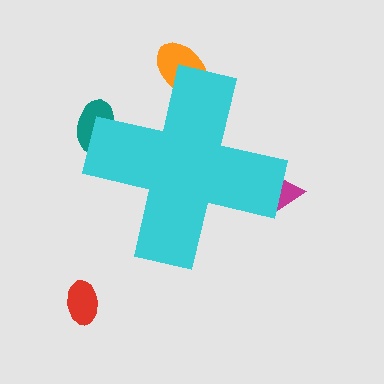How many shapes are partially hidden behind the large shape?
3 shapes are partially hidden.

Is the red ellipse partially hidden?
No, the red ellipse is fully visible.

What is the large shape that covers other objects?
A cyan cross.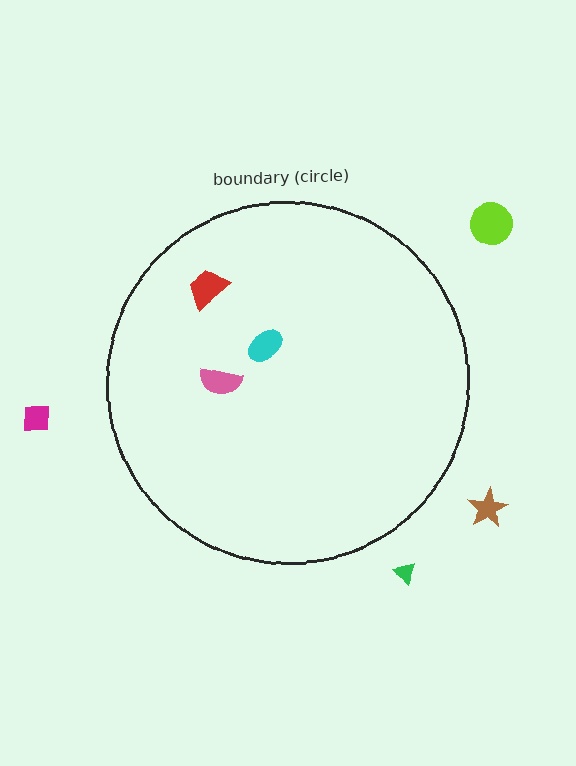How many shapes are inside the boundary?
3 inside, 4 outside.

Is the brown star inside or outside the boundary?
Outside.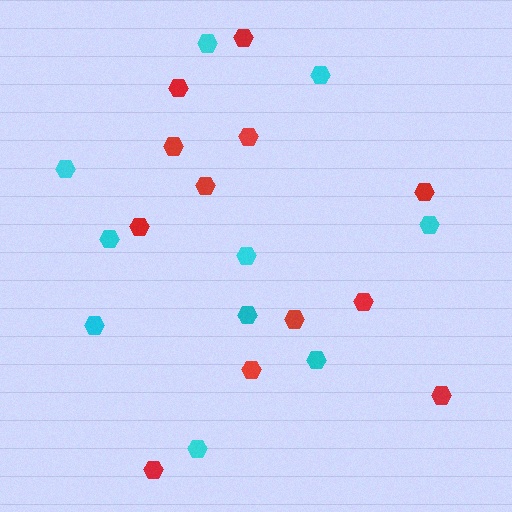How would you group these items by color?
There are 2 groups: one group of red hexagons (12) and one group of cyan hexagons (10).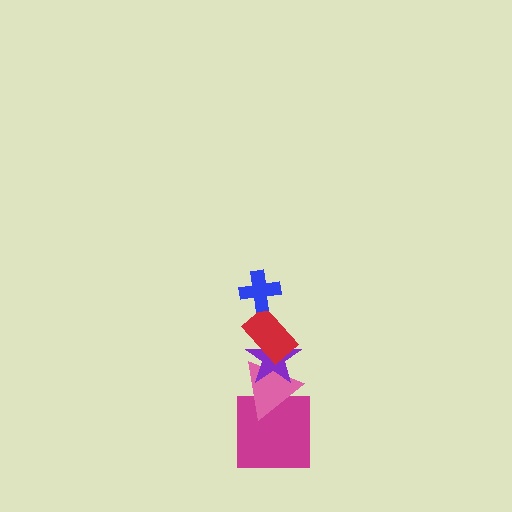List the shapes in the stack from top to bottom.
From top to bottom: the blue cross, the red rectangle, the purple star, the pink triangle, the magenta square.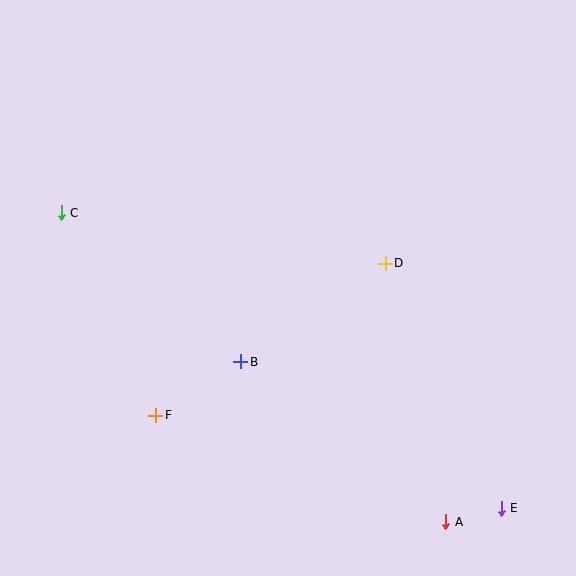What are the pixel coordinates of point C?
Point C is at (61, 213).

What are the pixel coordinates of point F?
Point F is at (156, 415).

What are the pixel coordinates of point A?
Point A is at (446, 522).